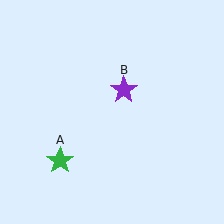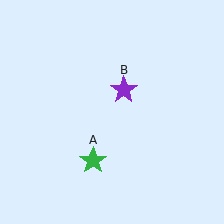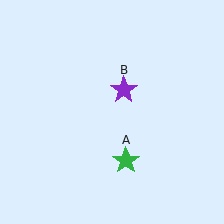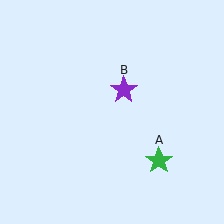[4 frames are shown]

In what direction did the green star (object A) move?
The green star (object A) moved right.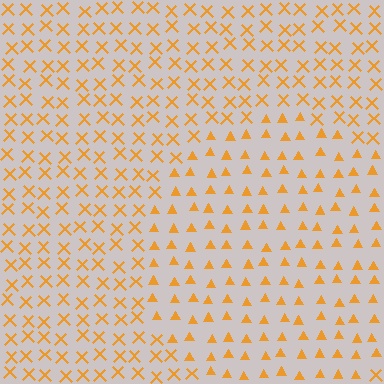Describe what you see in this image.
The image is filled with small orange elements arranged in a uniform grid. A circle-shaped region contains triangles, while the surrounding area contains X marks. The boundary is defined purely by the change in element shape.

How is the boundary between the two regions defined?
The boundary is defined by a change in element shape: triangles inside vs. X marks outside. All elements share the same color and spacing.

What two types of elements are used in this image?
The image uses triangles inside the circle region and X marks outside it.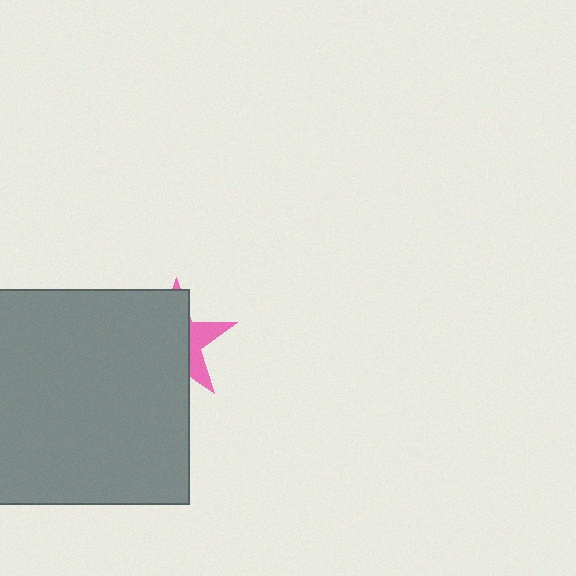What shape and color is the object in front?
The object in front is a gray rectangle.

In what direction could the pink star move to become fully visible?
The pink star could move right. That would shift it out from behind the gray rectangle entirely.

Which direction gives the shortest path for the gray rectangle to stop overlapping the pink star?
Moving left gives the shortest separation.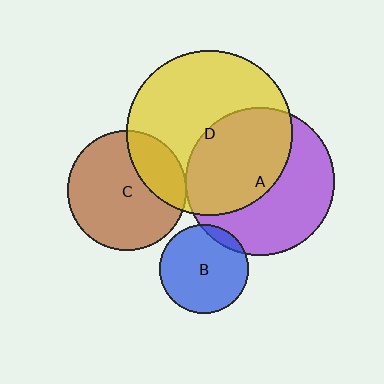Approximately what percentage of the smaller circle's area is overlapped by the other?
Approximately 10%.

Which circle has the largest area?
Circle D (yellow).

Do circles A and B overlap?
Yes.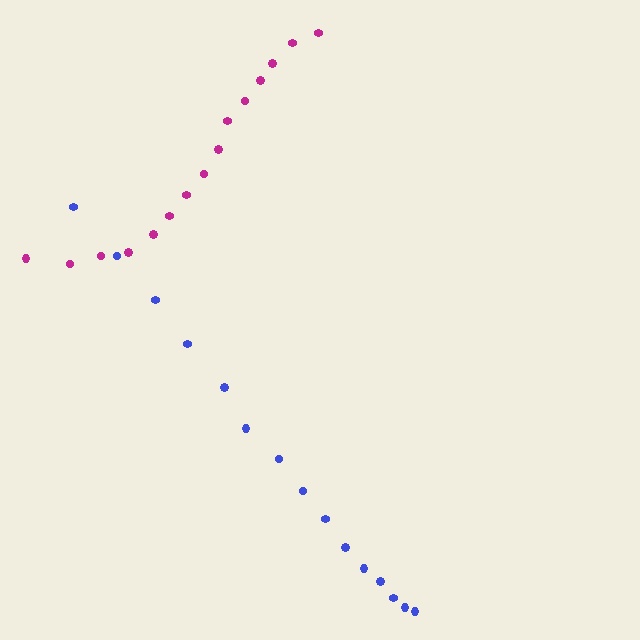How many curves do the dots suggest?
There are 2 distinct paths.